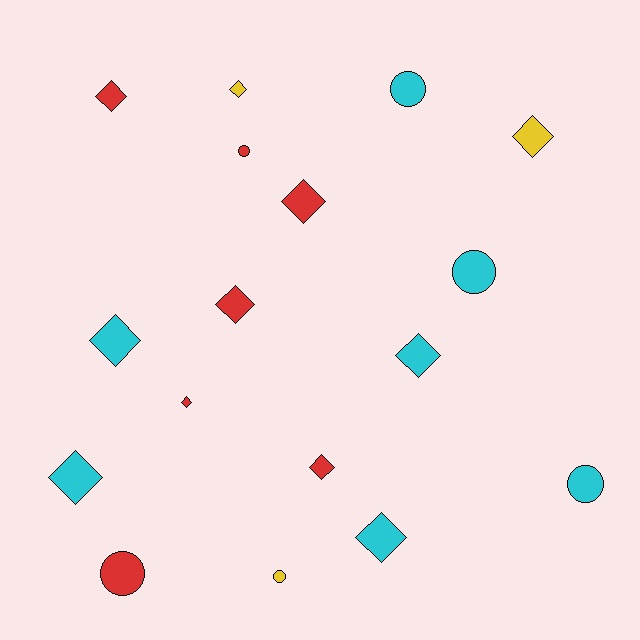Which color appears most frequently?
Red, with 7 objects.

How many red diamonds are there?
There are 5 red diamonds.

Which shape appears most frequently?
Diamond, with 11 objects.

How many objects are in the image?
There are 17 objects.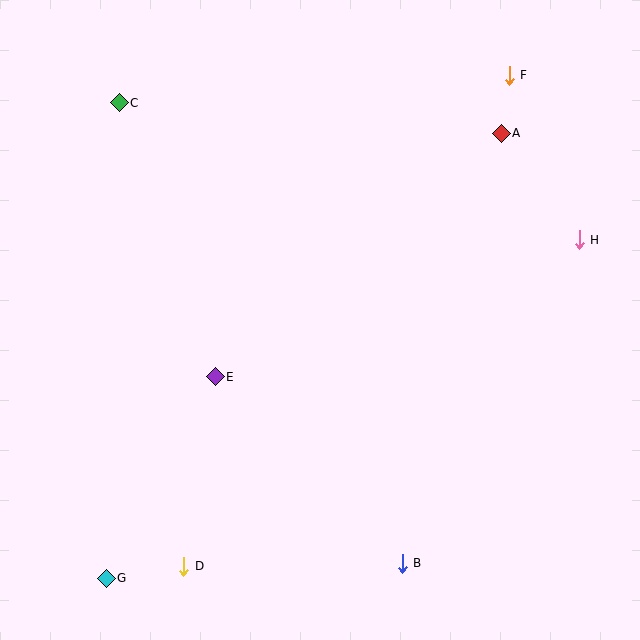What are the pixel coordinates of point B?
Point B is at (402, 563).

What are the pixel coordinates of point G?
Point G is at (106, 578).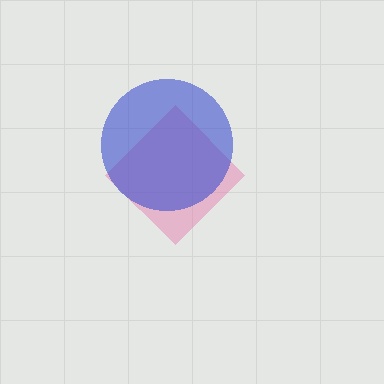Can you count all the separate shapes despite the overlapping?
Yes, there are 2 separate shapes.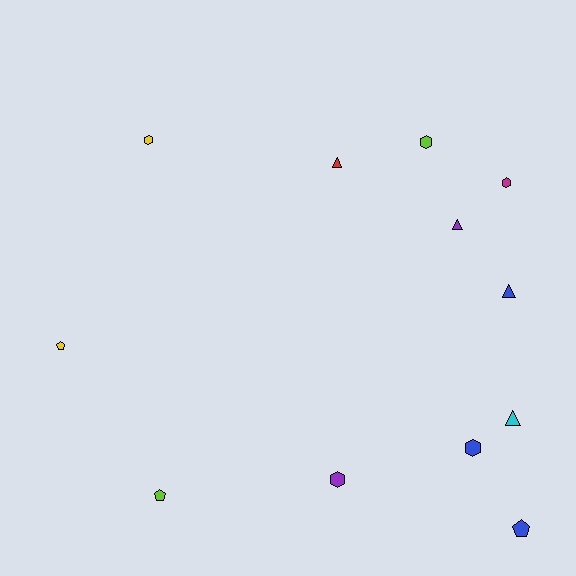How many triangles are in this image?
There are 4 triangles.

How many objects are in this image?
There are 12 objects.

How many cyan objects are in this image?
There is 1 cyan object.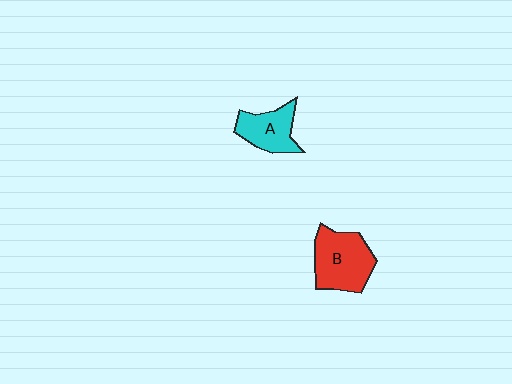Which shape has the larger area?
Shape B (red).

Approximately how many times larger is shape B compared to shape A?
Approximately 1.4 times.